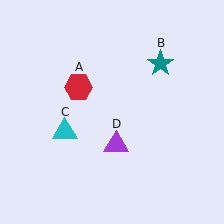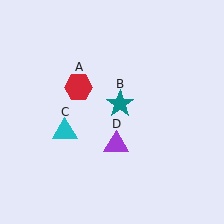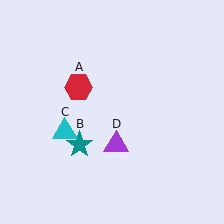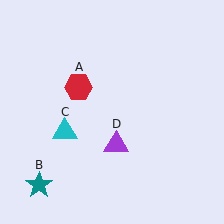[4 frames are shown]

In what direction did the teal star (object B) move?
The teal star (object B) moved down and to the left.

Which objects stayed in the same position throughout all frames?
Red hexagon (object A) and cyan triangle (object C) and purple triangle (object D) remained stationary.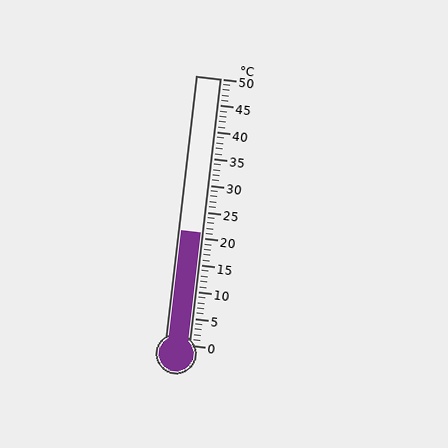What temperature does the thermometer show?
The thermometer shows approximately 21°C.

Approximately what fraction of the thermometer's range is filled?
The thermometer is filled to approximately 40% of its range.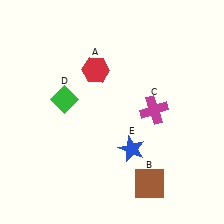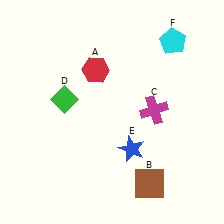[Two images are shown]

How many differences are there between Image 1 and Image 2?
There is 1 difference between the two images.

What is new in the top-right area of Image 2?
A cyan pentagon (F) was added in the top-right area of Image 2.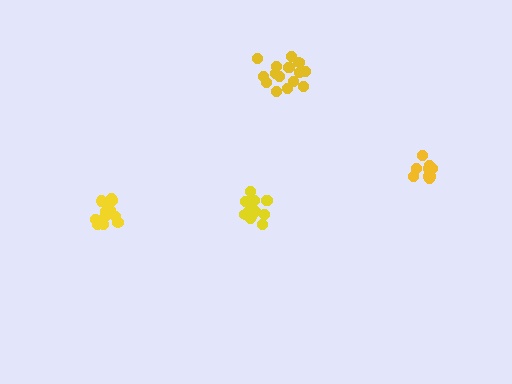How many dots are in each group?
Group 1: 15 dots, Group 2: 12 dots, Group 3: 16 dots, Group 4: 10 dots (53 total).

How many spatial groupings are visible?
There are 4 spatial groupings.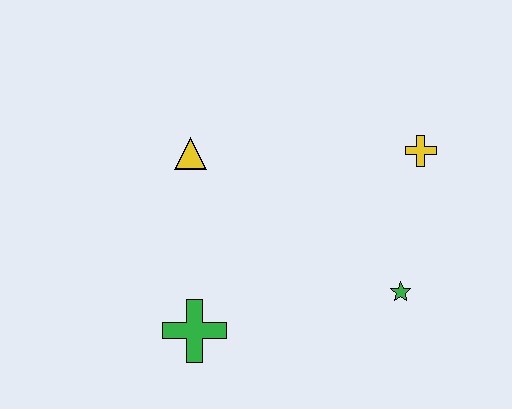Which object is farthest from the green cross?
The yellow cross is farthest from the green cross.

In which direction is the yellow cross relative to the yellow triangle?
The yellow cross is to the right of the yellow triangle.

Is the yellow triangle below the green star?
No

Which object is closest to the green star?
The yellow cross is closest to the green star.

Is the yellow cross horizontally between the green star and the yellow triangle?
No